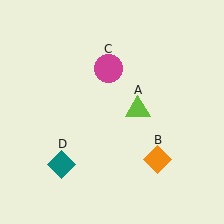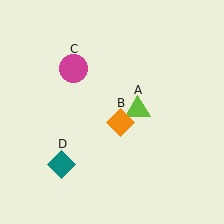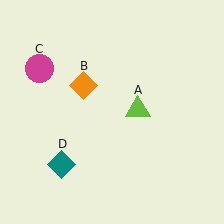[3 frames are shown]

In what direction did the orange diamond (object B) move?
The orange diamond (object B) moved up and to the left.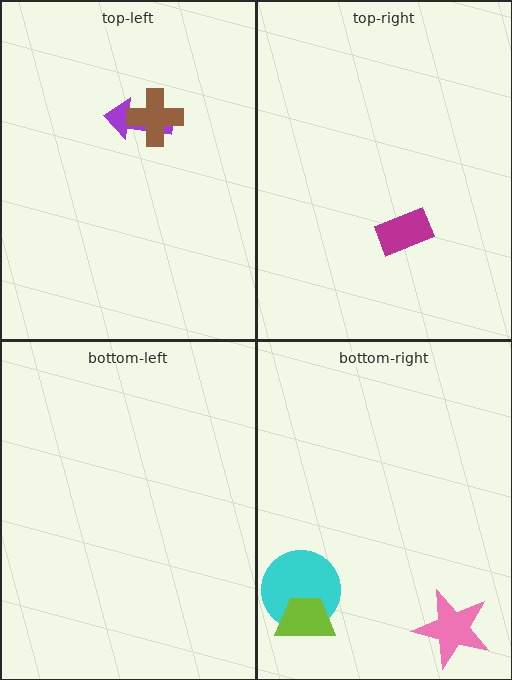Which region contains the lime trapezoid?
The bottom-right region.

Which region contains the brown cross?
The top-left region.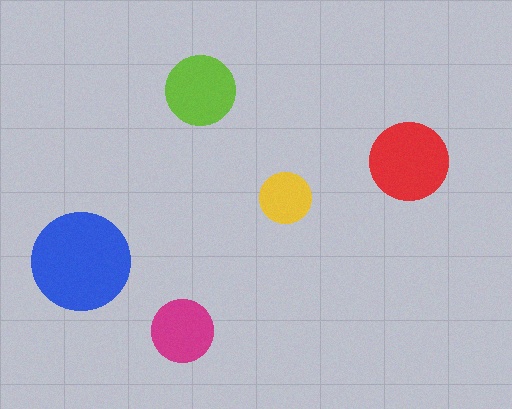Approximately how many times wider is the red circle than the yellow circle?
About 1.5 times wider.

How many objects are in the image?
There are 5 objects in the image.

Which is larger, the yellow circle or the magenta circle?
The magenta one.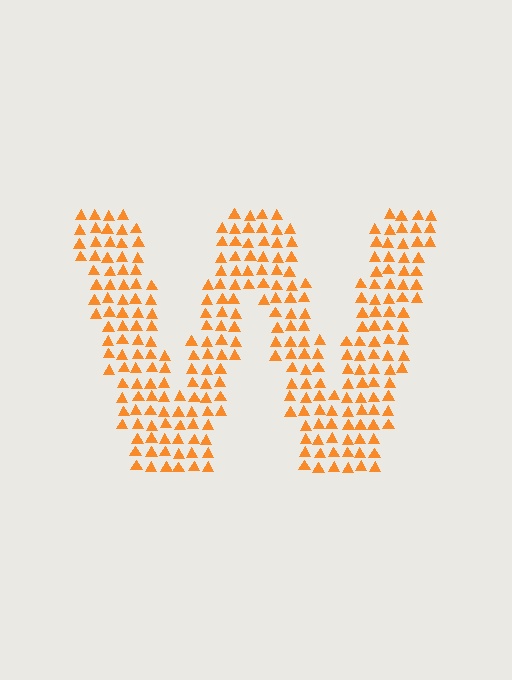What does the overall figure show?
The overall figure shows the letter W.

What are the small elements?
The small elements are triangles.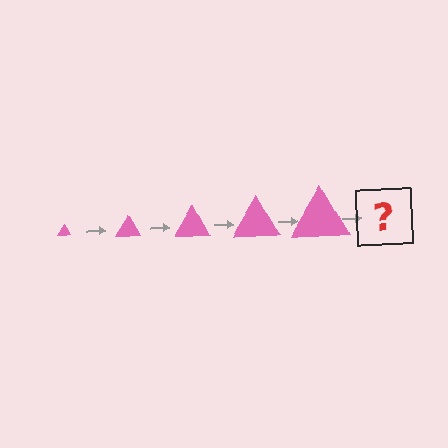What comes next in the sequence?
The next element should be a pink triangle, larger than the previous one.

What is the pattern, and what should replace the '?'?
The pattern is that the triangle gets progressively larger each step. The '?' should be a pink triangle, larger than the previous one.